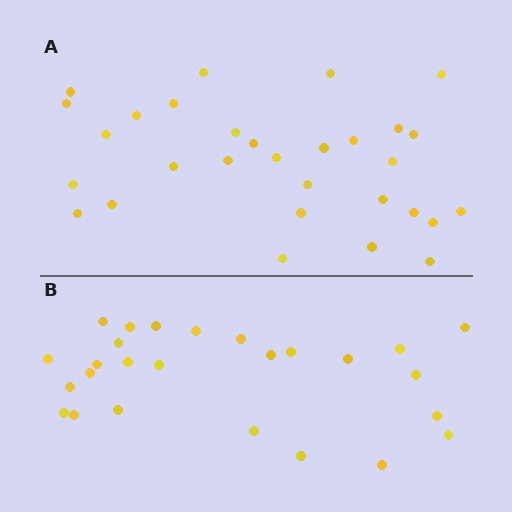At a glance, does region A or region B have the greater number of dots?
Region A (the top region) has more dots.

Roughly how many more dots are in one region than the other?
Region A has about 4 more dots than region B.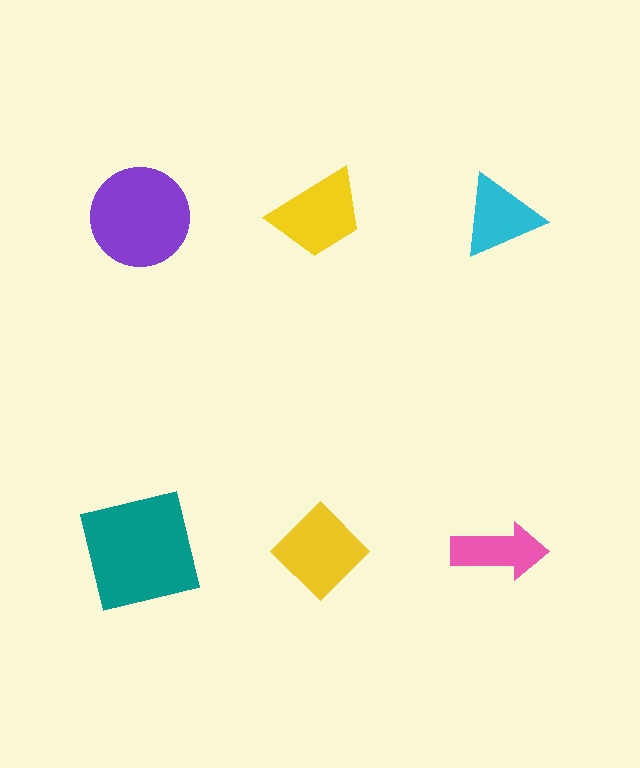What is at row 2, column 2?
A yellow diamond.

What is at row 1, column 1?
A purple circle.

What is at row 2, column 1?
A teal square.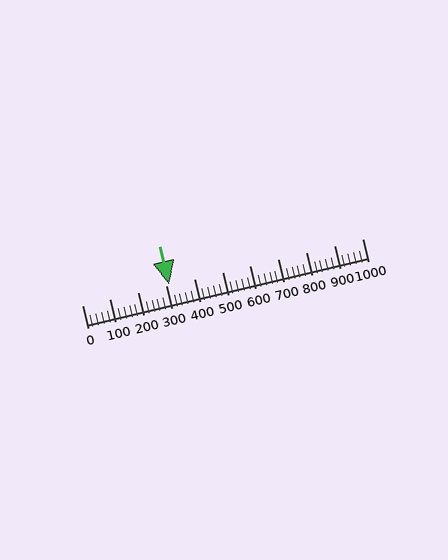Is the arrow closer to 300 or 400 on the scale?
The arrow is closer to 300.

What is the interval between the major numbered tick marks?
The major tick marks are spaced 100 units apart.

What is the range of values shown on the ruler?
The ruler shows values from 0 to 1000.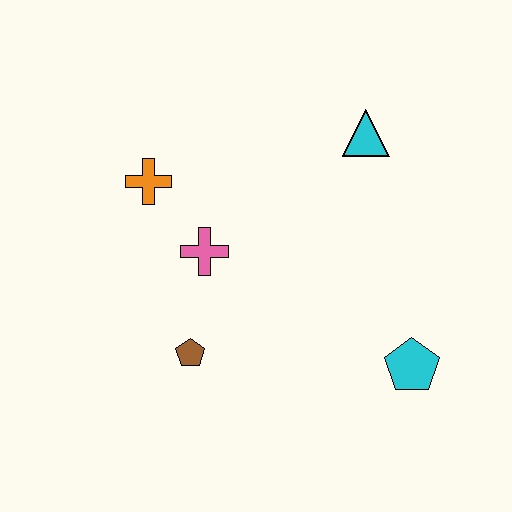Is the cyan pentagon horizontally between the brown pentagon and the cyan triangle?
No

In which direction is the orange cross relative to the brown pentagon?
The orange cross is above the brown pentagon.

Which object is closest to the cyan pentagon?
The brown pentagon is closest to the cyan pentagon.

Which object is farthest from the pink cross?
The cyan pentagon is farthest from the pink cross.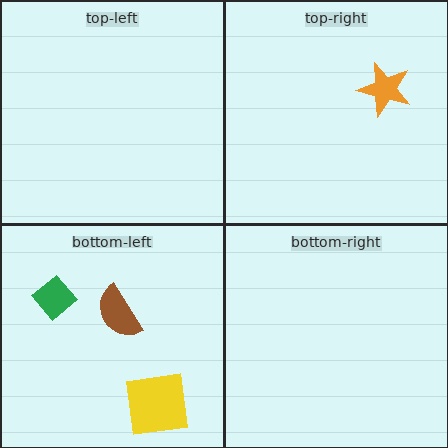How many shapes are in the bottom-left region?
3.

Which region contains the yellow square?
The bottom-left region.